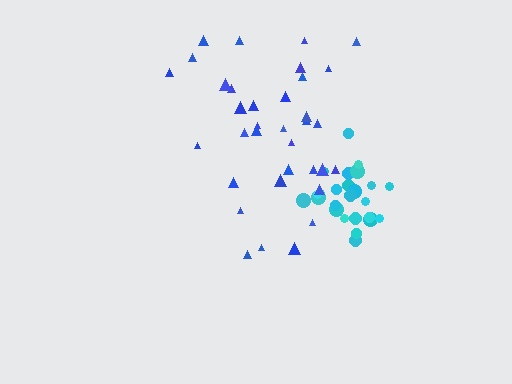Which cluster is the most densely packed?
Cyan.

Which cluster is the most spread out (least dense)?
Blue.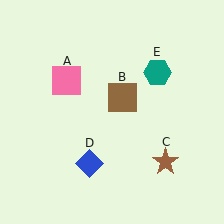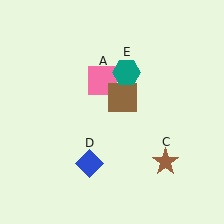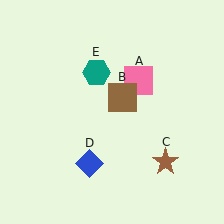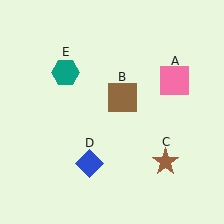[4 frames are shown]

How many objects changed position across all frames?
2 objects changed position: pink square (object A), teal hexagon (object E).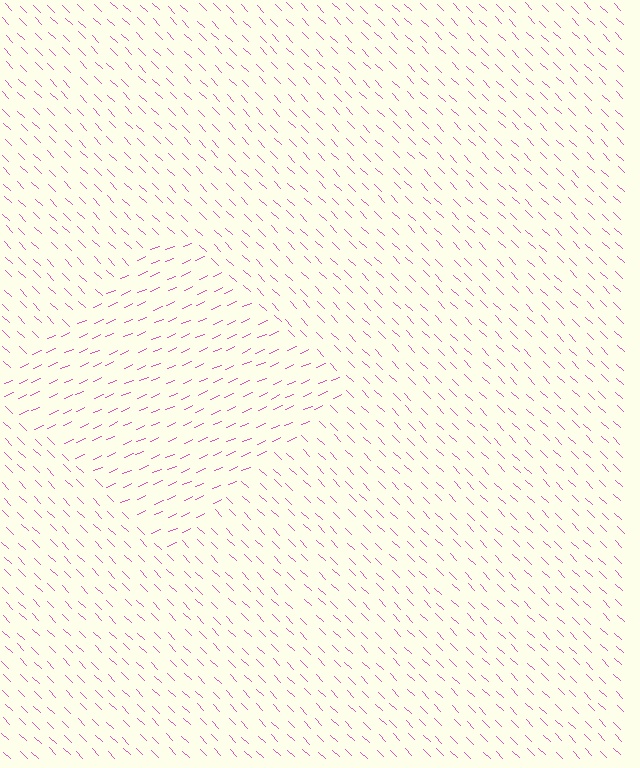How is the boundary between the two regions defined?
The boundary is defined purely by a change in line orientation (approximately 69 degrees difference). All lines are the same color and thickness.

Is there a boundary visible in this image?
Yes, there is a texture boundary formed by a change in line orientation.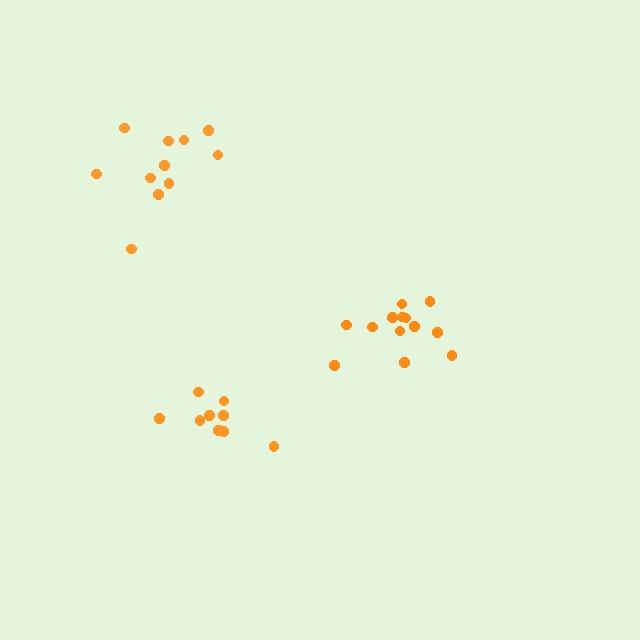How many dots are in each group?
Group 1: 13 dots, Group 2: 11 dots, Group 3: 9 dots (33 total).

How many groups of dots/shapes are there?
There are 3 groups.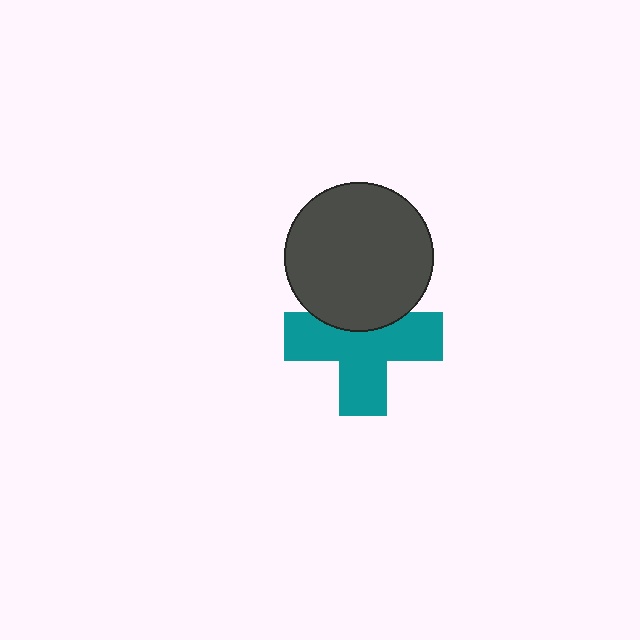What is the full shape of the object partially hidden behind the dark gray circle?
The partially hidden object is a teal cross.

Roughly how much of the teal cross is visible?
Most of it is visible (roughly 69%).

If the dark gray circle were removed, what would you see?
You would see the complete teal cross.